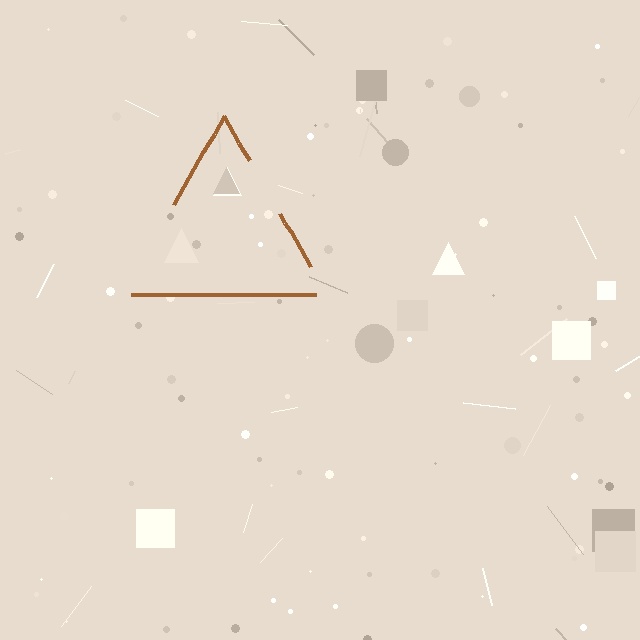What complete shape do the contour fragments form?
The contour fragments form a triangle.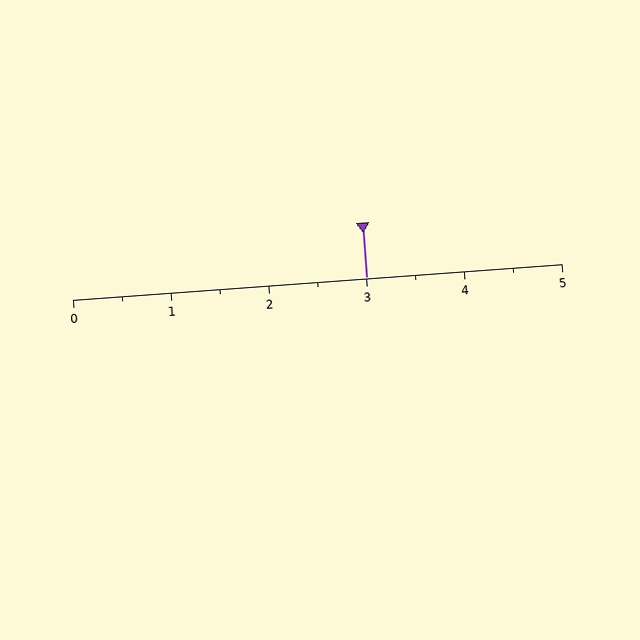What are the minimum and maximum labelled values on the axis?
The axis runs from 0 to 5.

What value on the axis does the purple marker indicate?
The marker indicates approximately 3.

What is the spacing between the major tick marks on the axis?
The major ticks are spaced 1 apart.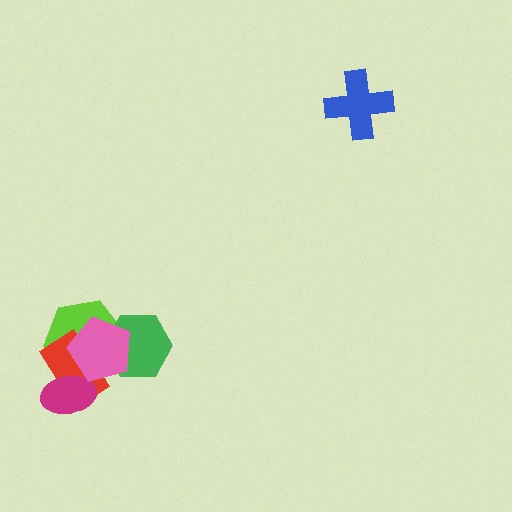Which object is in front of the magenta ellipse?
The pink pentagon is in front of the magenta ellipse.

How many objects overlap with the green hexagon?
2 objects overlap with the green hexagon.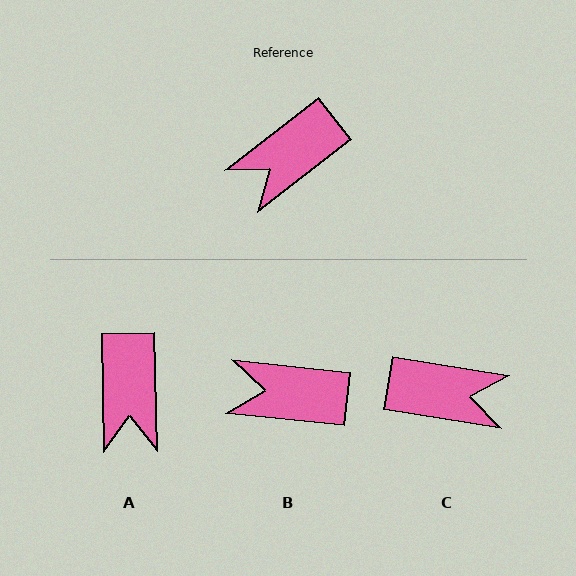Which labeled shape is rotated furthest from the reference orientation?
C, about 133 degrees away.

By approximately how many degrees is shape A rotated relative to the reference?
Approximately 54 degrees counter-clockwise.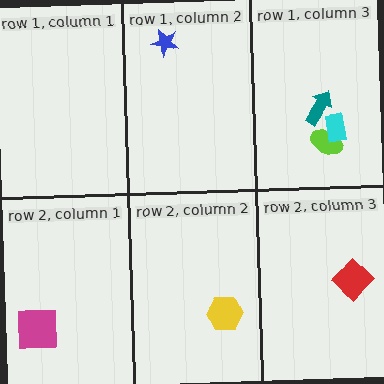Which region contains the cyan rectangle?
The row 1, column 3 region.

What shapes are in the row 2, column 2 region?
The yellow hexagon.